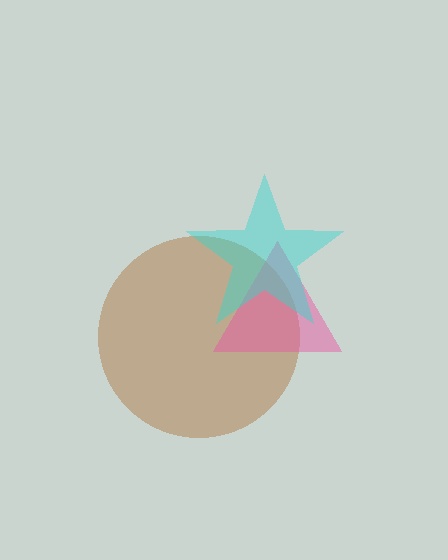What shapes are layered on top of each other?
The layered shapes are: a brown circle, a pink triangle, a cyan star.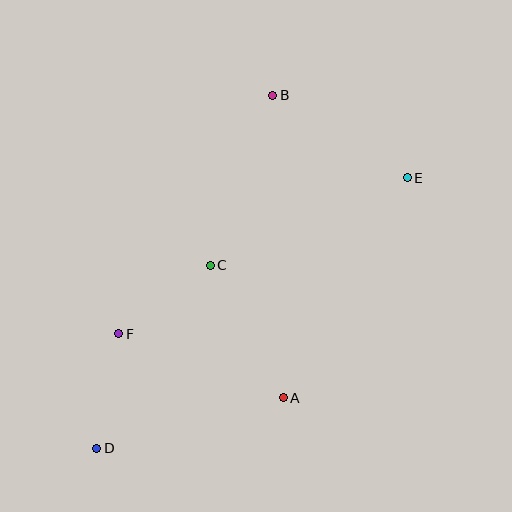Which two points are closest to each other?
Points C and F are closest to each other.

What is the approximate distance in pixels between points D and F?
The distance between D and F is approximately 116 pixels.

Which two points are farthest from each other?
Points D and E are farthest from each other.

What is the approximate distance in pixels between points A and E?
The distance between A and E is approximately 252 pixels.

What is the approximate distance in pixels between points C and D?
The distance between C and D is approximately 215 pixels.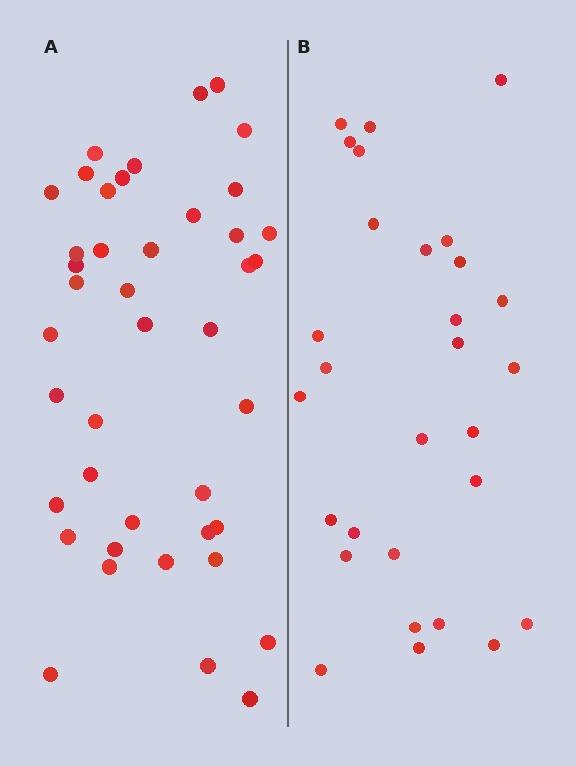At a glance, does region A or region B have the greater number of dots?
Region A (the left region) has more dots.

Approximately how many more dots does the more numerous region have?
Region A has approximately 15 more dots than region B.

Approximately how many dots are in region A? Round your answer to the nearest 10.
About 40 dots. (The exact count is 42, which rounds to 40.)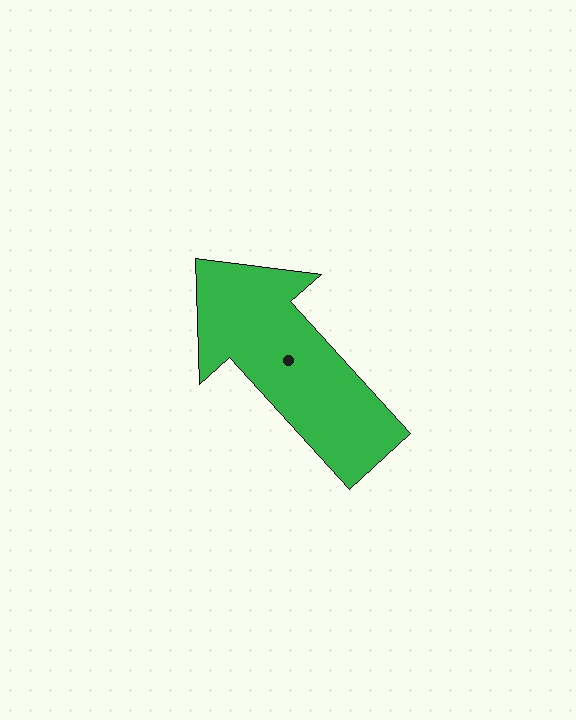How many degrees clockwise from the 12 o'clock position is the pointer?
Approximately 318 degrees.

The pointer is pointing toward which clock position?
Roughly 11 o'clock.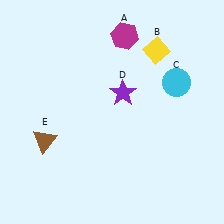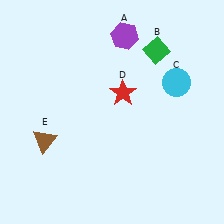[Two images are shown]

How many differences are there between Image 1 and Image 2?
There are 3 differences between the two images.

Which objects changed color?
A changed from magenta to purple. B changed from yellow to green. D changed from purple to red.